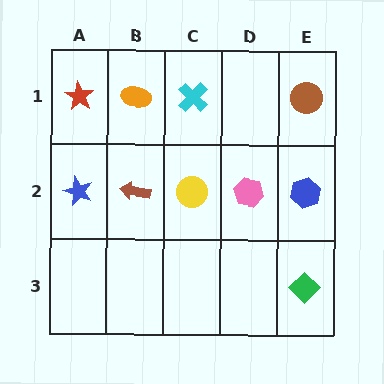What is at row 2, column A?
A blue star.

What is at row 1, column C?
A cyan cross.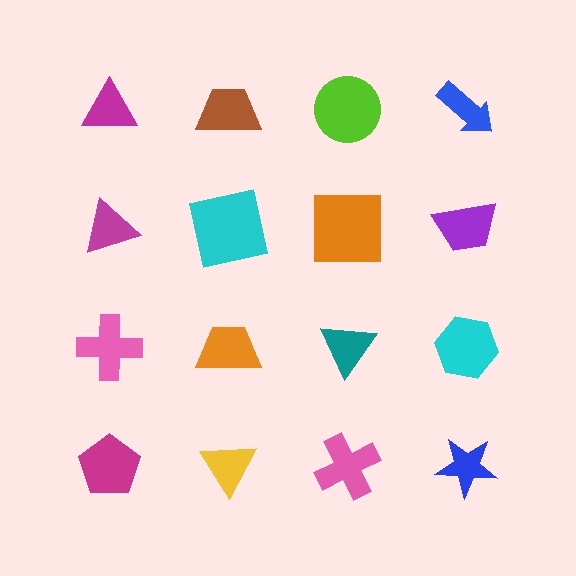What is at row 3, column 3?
A teal triangle.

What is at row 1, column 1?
A magenta triangle.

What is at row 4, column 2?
A yellow triangle.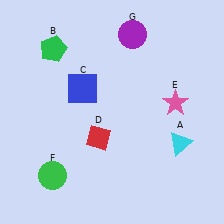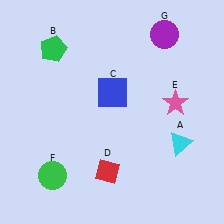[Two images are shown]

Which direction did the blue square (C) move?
The blue square (C) moved right.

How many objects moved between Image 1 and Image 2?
3 objects moved between the two images.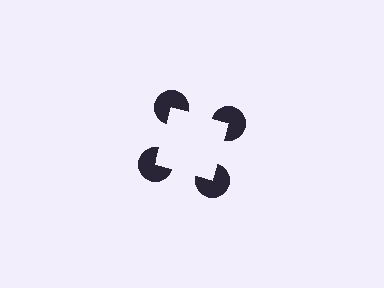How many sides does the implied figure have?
4 sides.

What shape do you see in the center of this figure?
An illusory square — its edges are inferred from the aligned wedge cuts in the pac-man discs, not physically drawn.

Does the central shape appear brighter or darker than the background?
It typically appears slightly brighter than the background, even though no actual brightness change is drawn.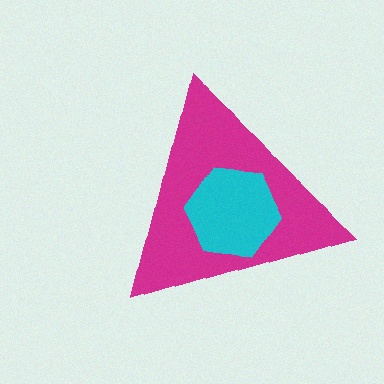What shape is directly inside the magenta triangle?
The cyan hexagon.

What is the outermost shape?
The magenta triangle.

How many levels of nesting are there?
2.